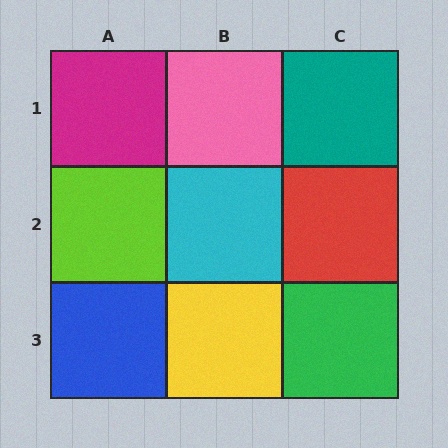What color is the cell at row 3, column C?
Green.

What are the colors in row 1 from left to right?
Magenta, pink, teal.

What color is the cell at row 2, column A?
Lime.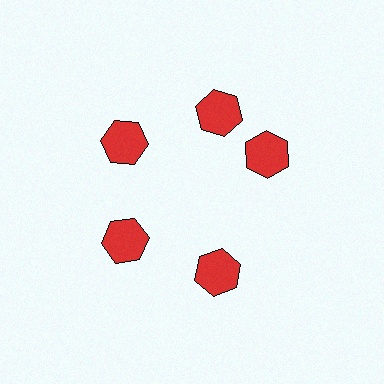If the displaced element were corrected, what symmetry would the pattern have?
It would have 5-fold rotational symmetry — the pattern would map onto itself every 72 degrees.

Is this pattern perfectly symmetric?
No. The 5 red hexagons are arranged in a ring, but one element near the 3 o'clock position is rotated out of alignment along the ring, breaking the 5-fold rotational symmetry.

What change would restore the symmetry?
The symmetry would be restored by rotating it back into even spacing with its neighbors so that all 5 hexagons sit at equal angles and equal distance from the center.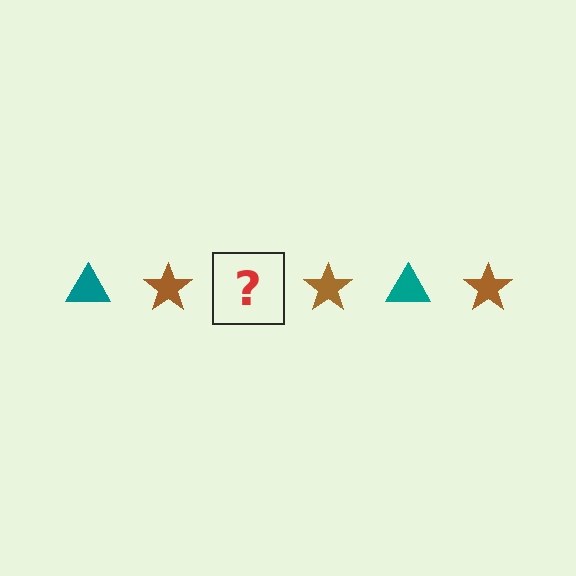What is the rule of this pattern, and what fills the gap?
The rule is that the pattern alternates between teal triangle and brown star. The gap should be filled with a teal triangle.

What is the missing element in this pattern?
The missing element is a teal triangle.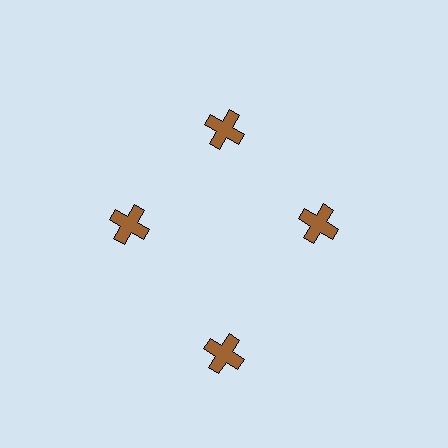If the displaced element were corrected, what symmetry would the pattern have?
It would have 4-fold rotational symmetry — the pattern would map onto itself every 90 degrees.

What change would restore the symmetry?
The symmetry would be restored by moving it inward, back onto the ring so that all 4 crosses sit at equal angles and equal distance from the center.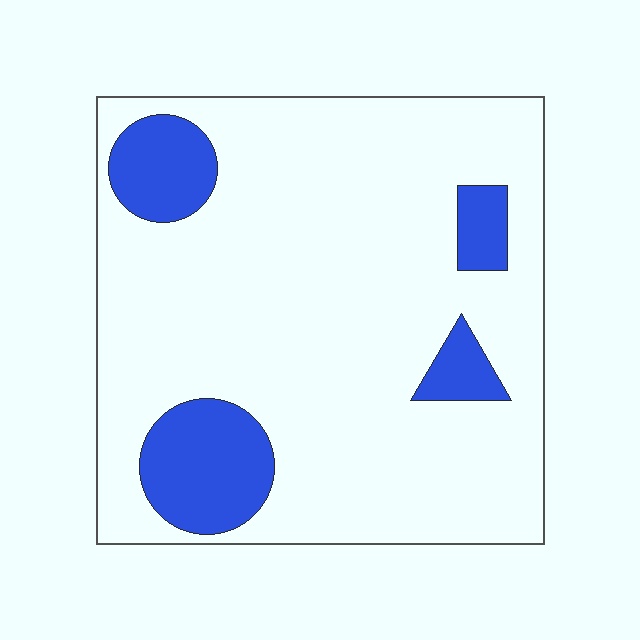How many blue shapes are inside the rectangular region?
4.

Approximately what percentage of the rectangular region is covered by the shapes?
Approximately 15%.